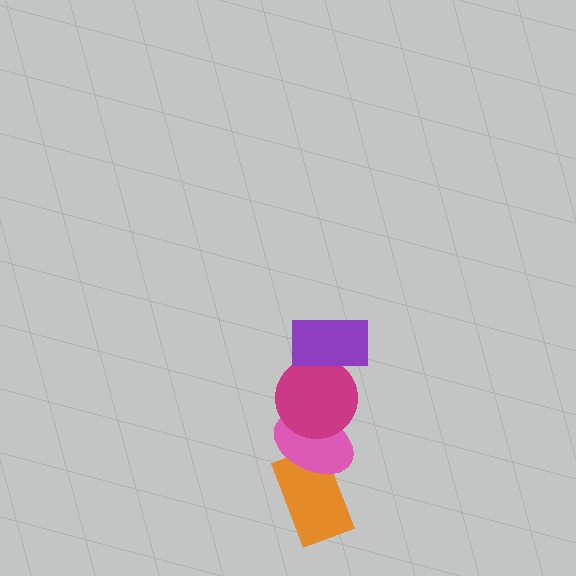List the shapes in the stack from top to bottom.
From top to bottom: the purple rectangle, the magenta circle, the pink ellipse, the orange rectangle.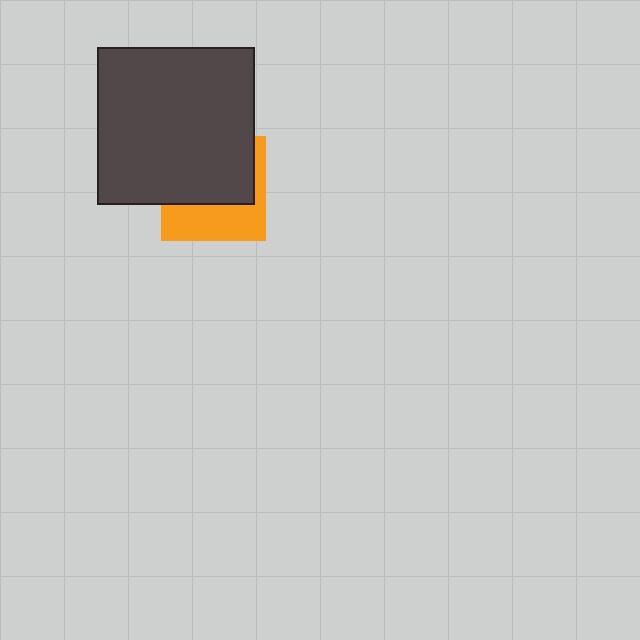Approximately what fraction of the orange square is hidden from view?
Roughly 60% of the orange square is hidden behind the dark gray square.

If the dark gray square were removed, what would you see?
You would see the complete orange square.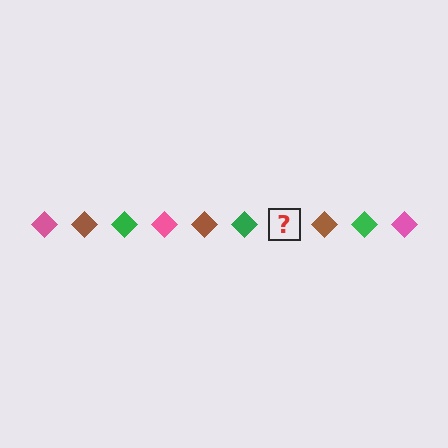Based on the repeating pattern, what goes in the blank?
The blank should be a pink diamond.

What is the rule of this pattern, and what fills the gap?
The rule is that the pattern cycles through pink, brown, green diamonds. The gap should be filled with a pink diamond.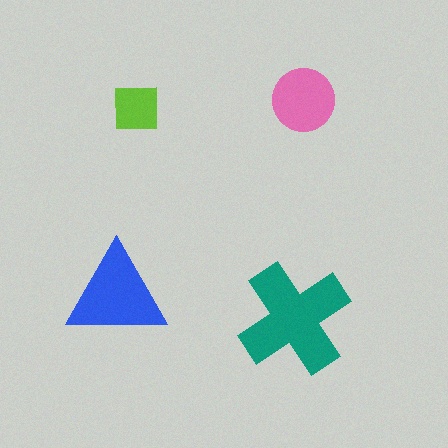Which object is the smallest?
The lime square.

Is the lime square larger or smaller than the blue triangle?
Smaller.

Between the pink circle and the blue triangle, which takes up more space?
The blue triangle.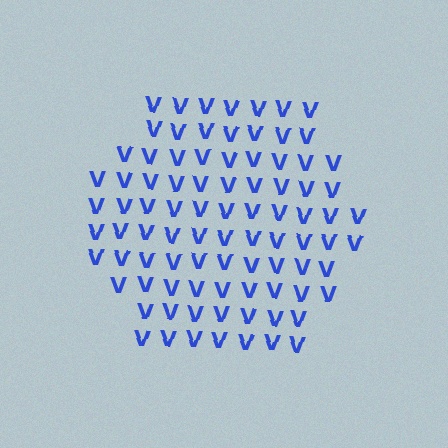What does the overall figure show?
The overall figure shows a hexagon.